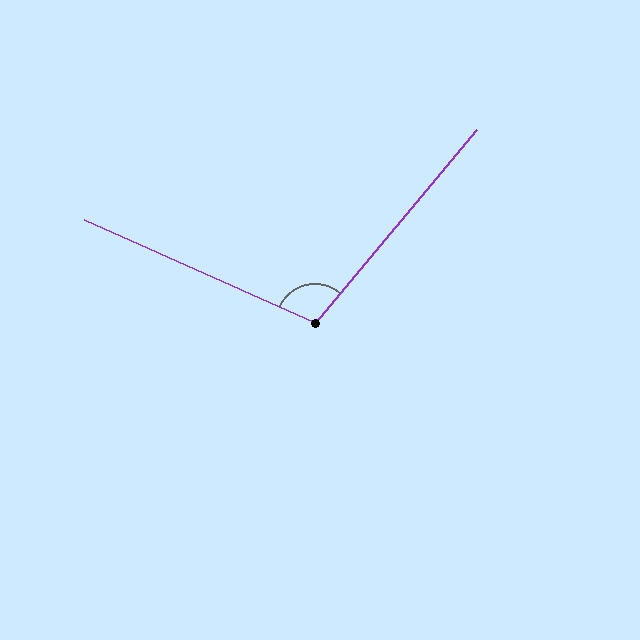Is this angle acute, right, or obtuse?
It is obtuse.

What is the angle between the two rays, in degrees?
Approximately 106 degrees.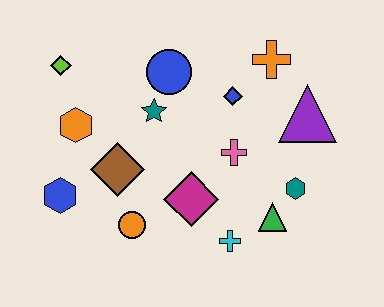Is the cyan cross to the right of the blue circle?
Yes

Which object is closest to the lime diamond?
The orange hexagon is closest to the lime diamond.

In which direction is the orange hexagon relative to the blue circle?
The orange hexagon is to the left of the blue circle.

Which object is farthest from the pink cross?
The lime diamond is farthest from the pink cross.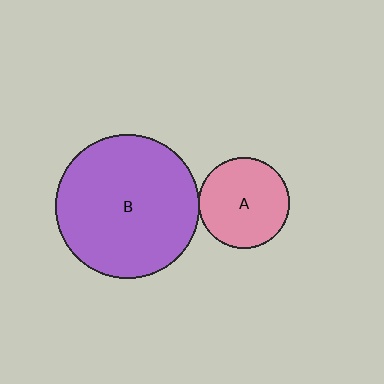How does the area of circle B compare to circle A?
Approximately 2.5 times.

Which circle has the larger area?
Circle B (purple).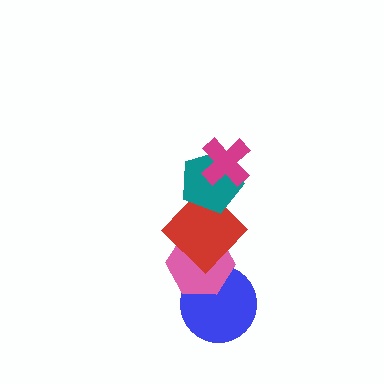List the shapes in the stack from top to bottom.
From top to bottom: the magenta cross, the teal pentagon, the red diamond, the pink hexagon, the blue circle.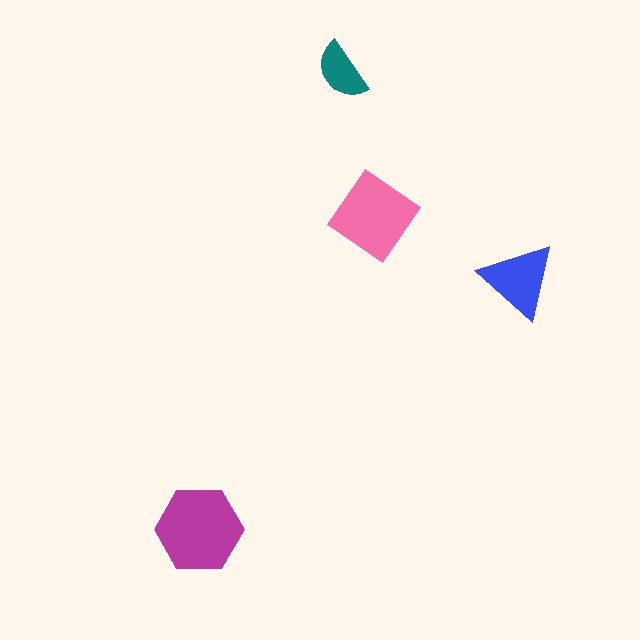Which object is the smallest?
The teal semicircle.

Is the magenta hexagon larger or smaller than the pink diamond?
Larger.